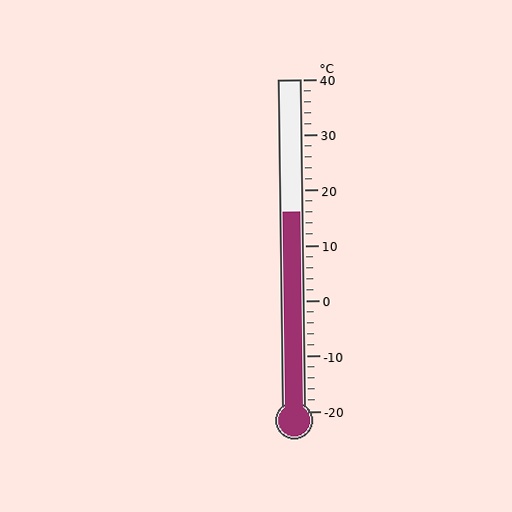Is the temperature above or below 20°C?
The temperature is below 20°C.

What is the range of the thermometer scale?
The thermometer scale ranges from -20°C to 40°C.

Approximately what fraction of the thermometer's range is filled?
The thermometer is filled to approximately 60% of its range.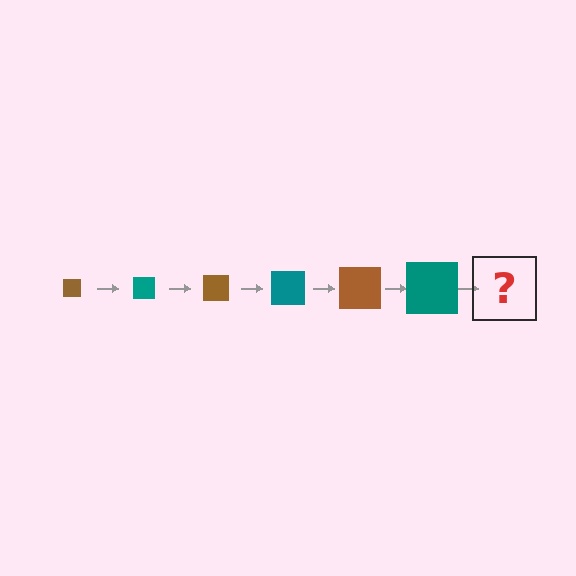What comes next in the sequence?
The next element should be a brown square, larger than the previous one.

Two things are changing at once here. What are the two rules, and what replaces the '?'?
The two rules are that the square grows larger each step and the color cycles through brown and teal. The '?' should be a brown square, larger than the previous one.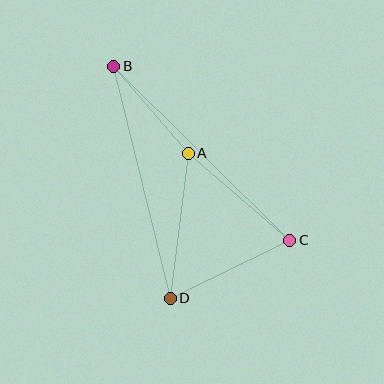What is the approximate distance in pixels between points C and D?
The distance between C and D is approximately 133 pixels.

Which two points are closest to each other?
Points A and B are closest to each other.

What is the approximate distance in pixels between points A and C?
The distance between A and C is approximately 134 pixels.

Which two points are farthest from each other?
Points B and C are farthest from each other.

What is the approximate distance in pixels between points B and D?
The distance between B and D is approximately 238 pixels.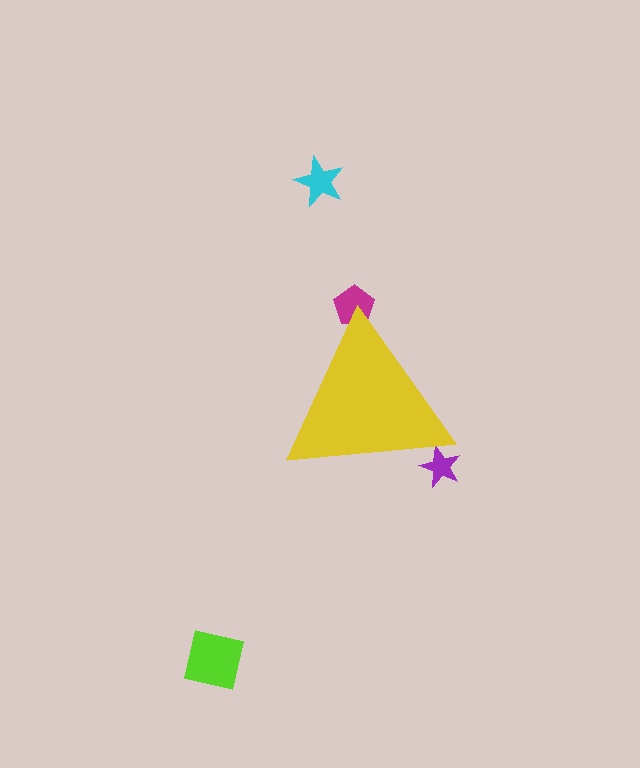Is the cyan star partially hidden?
No, the cyan star is fully visible.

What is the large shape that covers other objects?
A yellow triangle.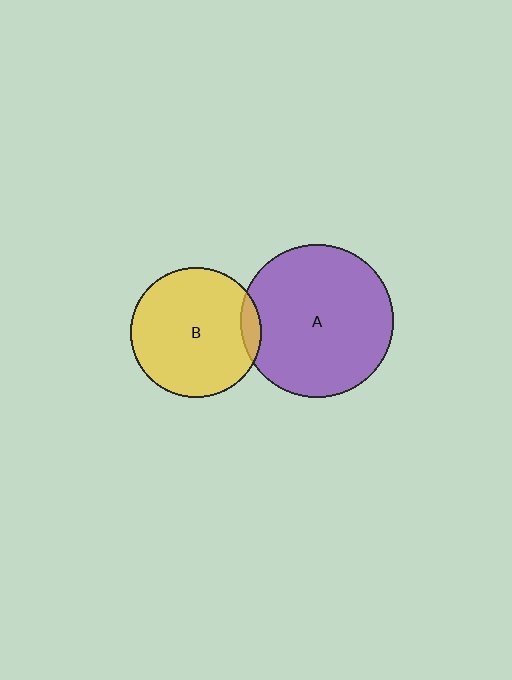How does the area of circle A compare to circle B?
Approximately 1.4 times.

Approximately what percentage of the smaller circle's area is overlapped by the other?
Approximately 5%.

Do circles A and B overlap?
Yes.